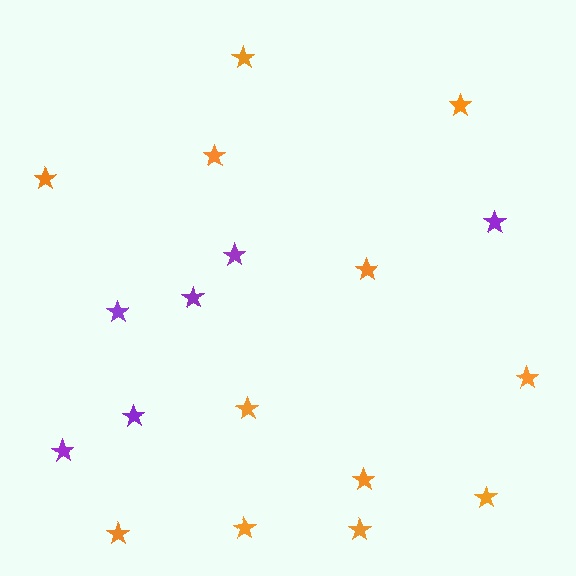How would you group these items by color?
There are 2 groups: one group of orange stars (12) and one group of purple stars (6).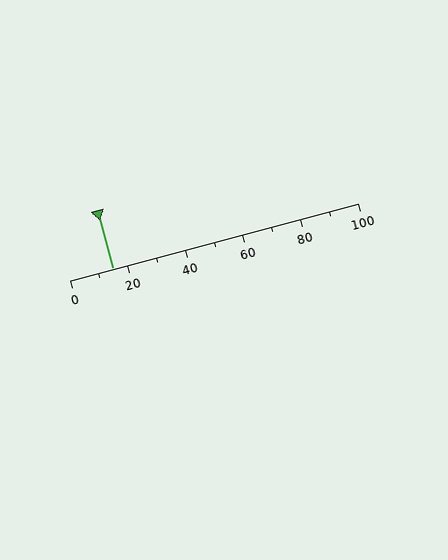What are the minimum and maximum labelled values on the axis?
The axis runs from 0 to 100.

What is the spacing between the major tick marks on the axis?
The major ticks are spaced 20 apart.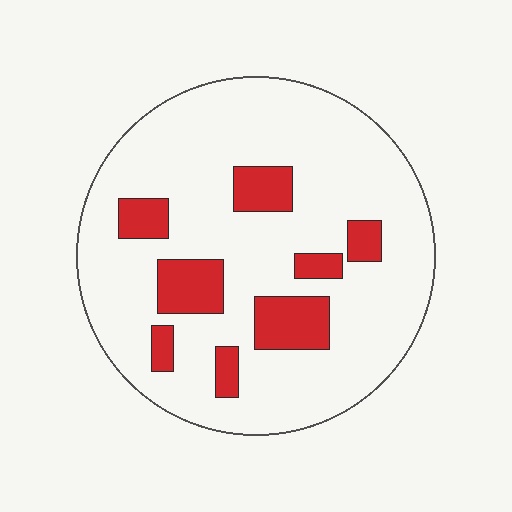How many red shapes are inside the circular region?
8.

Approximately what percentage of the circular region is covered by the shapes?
Approximately 15%.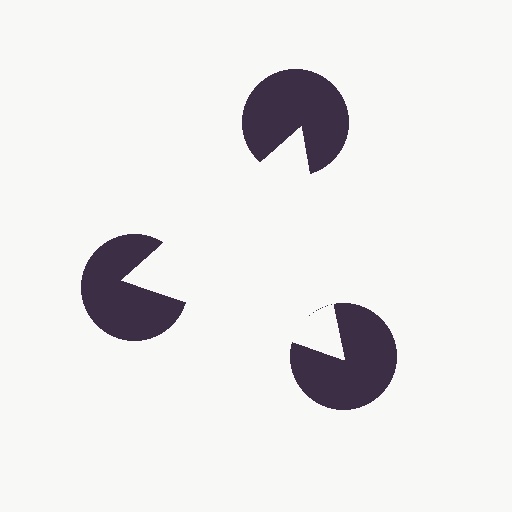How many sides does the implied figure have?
3 sides.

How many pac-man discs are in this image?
There are 3 — one at each vertex of the illusory triangle.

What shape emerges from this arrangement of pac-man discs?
An illusory triangle — its edges are inferred from the aligned wedge cuts in the pac-man discs, not physically drawn.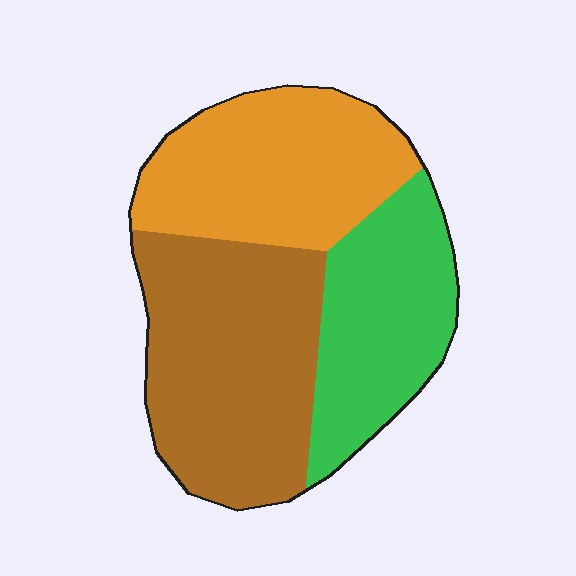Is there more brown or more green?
Brown.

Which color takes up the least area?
Green, at roughly 25%.